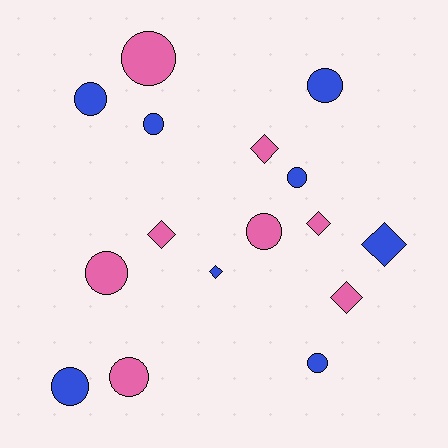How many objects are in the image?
There are 16 objects.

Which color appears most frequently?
Pink, with 8 objects.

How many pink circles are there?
There are 4 pink circles.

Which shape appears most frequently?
Circle, with 10 objects.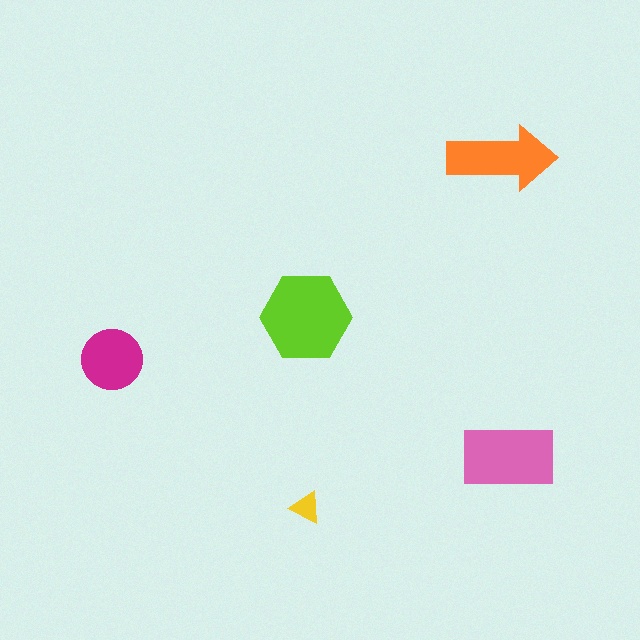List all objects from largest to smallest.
The lime hexagon, the pink rectangle, the orange arrow, the magenta circle, the yellow triangle.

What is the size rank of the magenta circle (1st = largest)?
4th.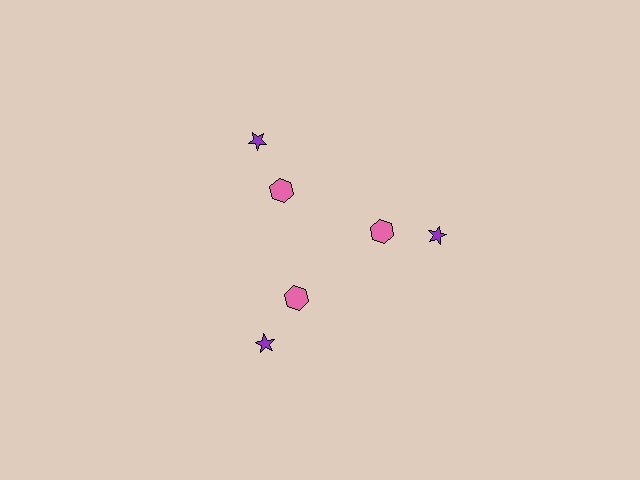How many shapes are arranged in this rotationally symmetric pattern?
There are 6 shapes, arranged in 3 groups of 2.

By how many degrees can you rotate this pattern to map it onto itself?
The pattern maps onto itself every 120 degrees of rotation.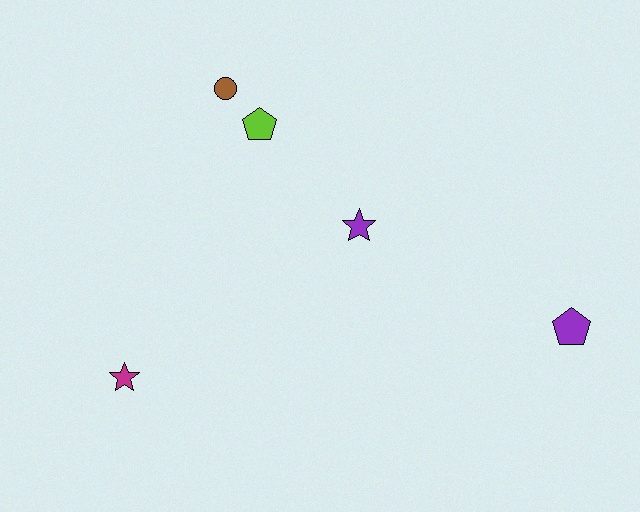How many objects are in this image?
There are 5 objects.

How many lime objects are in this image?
There is 1 lime object.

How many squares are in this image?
There are no squares.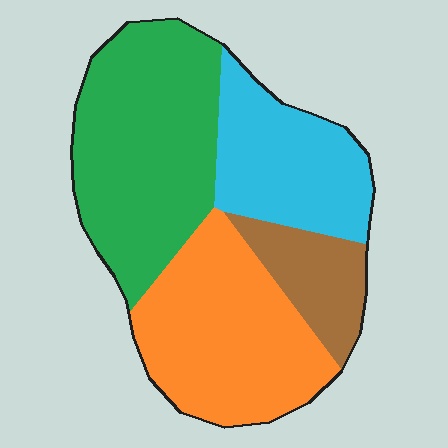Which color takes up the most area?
Green, at roughly 35%.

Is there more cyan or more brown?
Cyan.